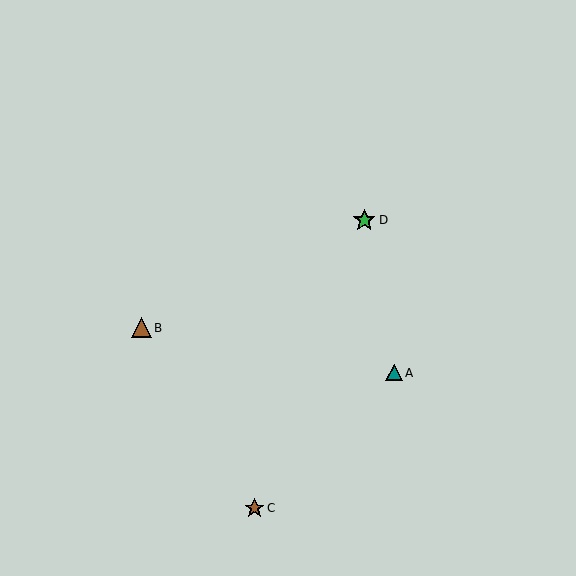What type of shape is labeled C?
Shape C is a brown star.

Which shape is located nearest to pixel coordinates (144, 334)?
The brown triangle (labeled B) at (141, 328) is nearest to that location.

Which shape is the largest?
The green star (labeled D) is the largest.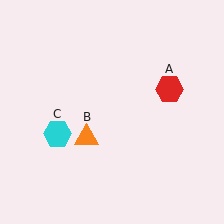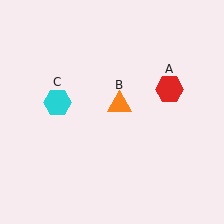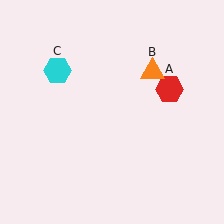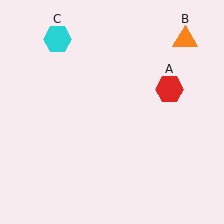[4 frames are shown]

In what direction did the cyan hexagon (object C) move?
The cyan hexagon (object C) moved up.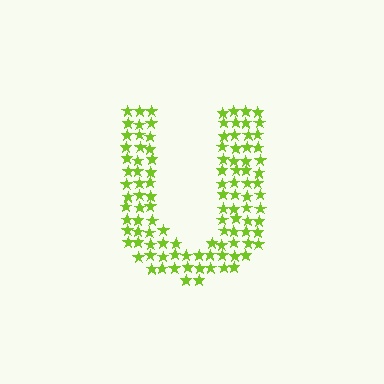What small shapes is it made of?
It is made of small stars.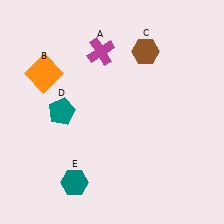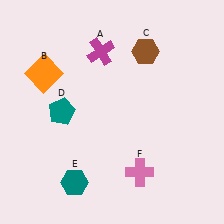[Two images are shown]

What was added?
A pink cross (F) was added in Image 2.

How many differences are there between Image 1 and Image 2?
There is 1 difference between the two images.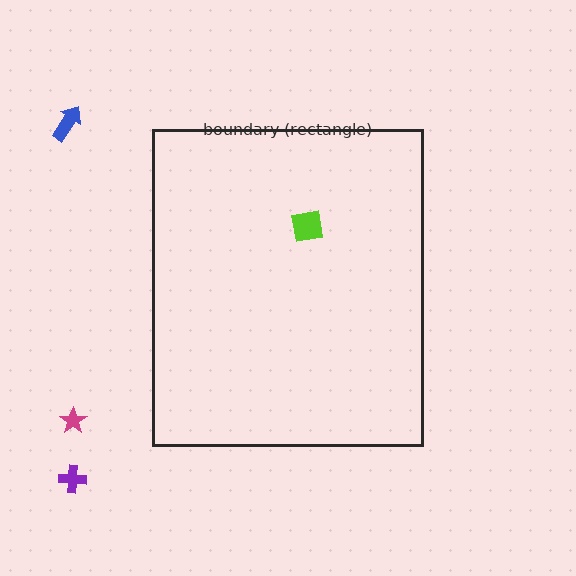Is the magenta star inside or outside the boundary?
Outside.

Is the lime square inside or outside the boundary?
Inside.